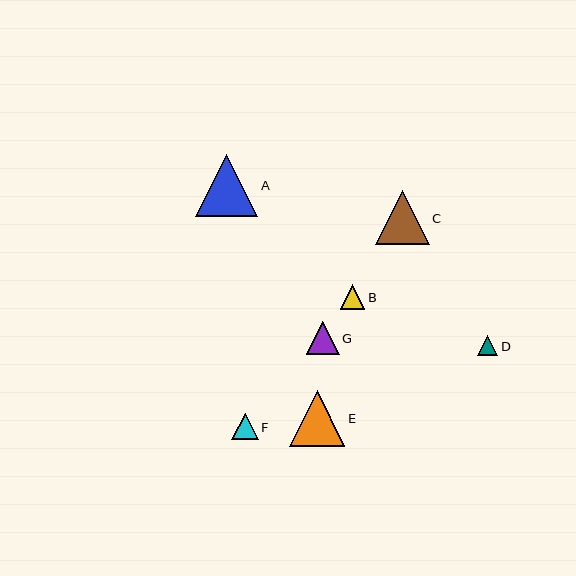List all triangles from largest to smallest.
From largest to smallest: A, E, C, G, F, B, D.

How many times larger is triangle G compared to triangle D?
Triangle G is approximately 1.7 times the size of triangle D.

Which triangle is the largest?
Triangle A is the largest with a size of approximately 63 pixels.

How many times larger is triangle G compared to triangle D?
Triangle G is approximately 1.7 times the size of triangle D.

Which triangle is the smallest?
Triangle D is the smallest with a size of approximately 20 pixels.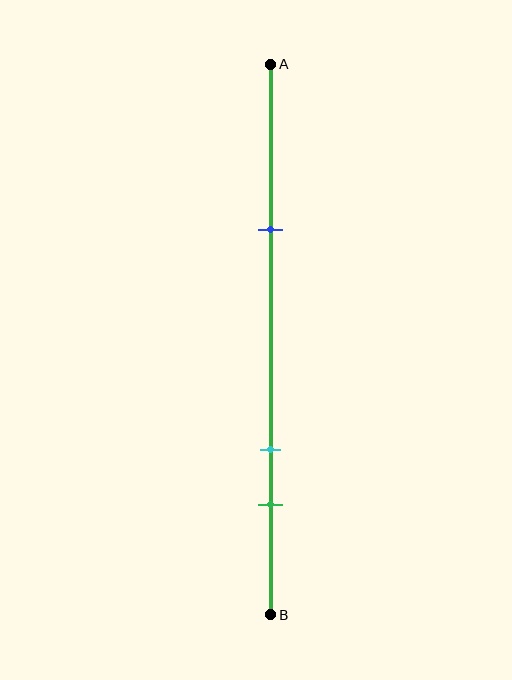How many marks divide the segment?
There are 3 marks dividing the segment.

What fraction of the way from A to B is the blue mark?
The blue mark is approximately 30% (0.3) of the way from A to B.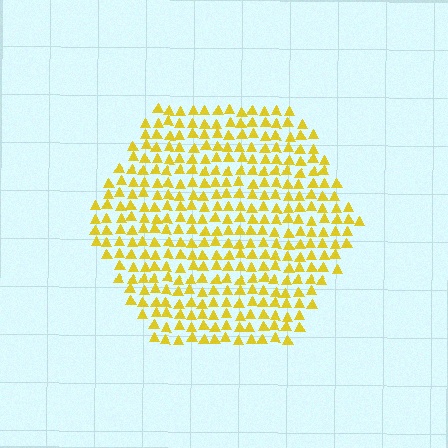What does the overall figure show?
The overall figure shows a hexagon.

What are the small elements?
The small elements are triangles.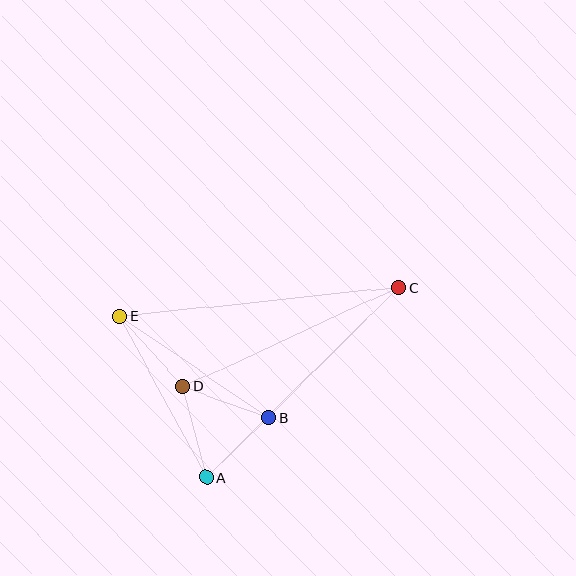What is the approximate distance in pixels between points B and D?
The distance between B and D is approximately 91 pixels.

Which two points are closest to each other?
Points A and B are closest to each other.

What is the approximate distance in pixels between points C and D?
The distance between C and D is approximately 237 pixels.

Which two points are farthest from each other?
Points C and E are farthest from each other.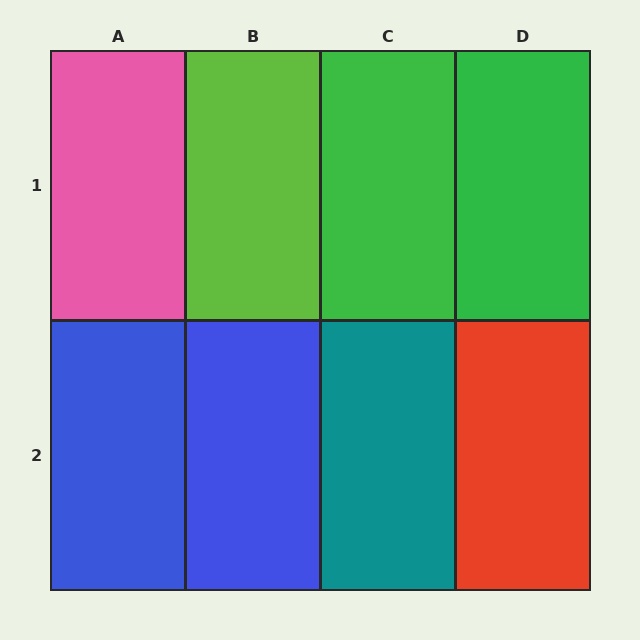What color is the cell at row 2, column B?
Blue.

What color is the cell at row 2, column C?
Teal.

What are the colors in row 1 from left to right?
Pink, lime, green, green.